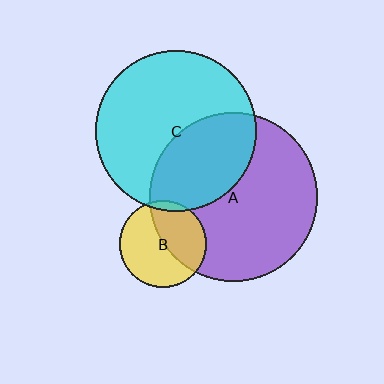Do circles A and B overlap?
Yes.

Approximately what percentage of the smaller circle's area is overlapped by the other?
Approximately 45%.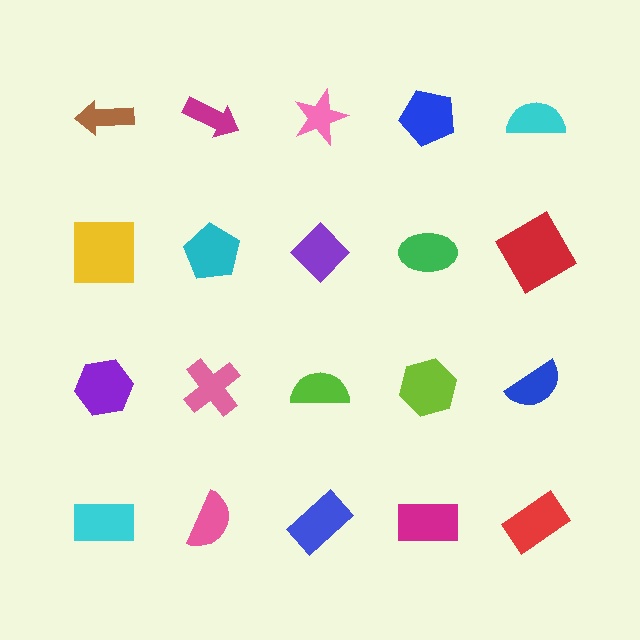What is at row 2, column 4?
A green ellipse.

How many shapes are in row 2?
5 shapes.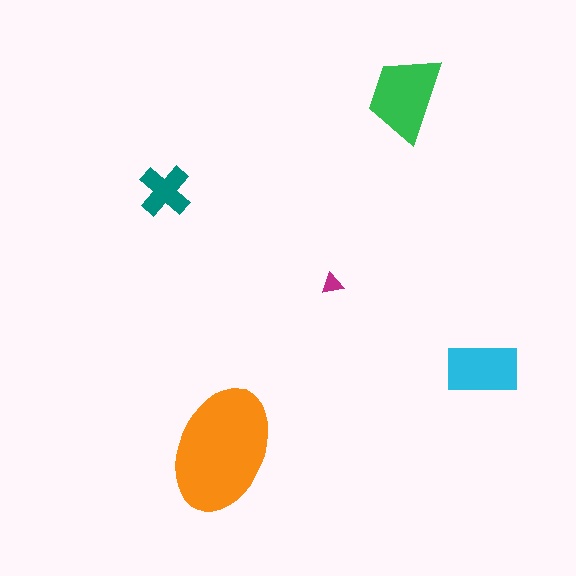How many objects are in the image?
There are 5 objects in the image.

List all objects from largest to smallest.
The orange ellipse, the green trapezoid, the cyan rectangle, the teal cross, the magenta triangle.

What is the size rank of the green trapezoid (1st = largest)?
2nd.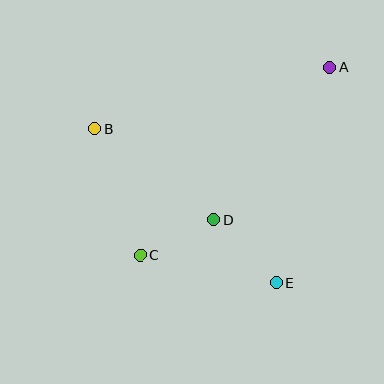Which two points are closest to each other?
Points C and D are closest to each other.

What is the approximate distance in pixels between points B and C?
The distance between B and C is approximately 134 pixels.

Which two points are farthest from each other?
Points A and C are farthest from each other.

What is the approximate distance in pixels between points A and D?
The distance between A and D is approximately 191 pixels.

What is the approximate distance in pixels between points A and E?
The distance between A and E is approximately 222 pixels.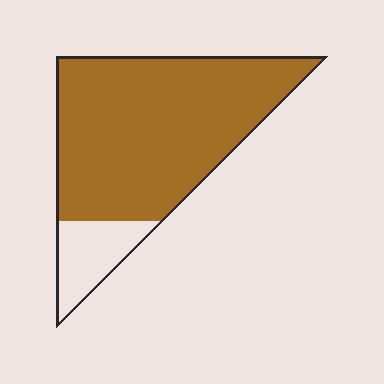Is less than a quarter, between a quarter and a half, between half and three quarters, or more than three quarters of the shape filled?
More than three quarters.